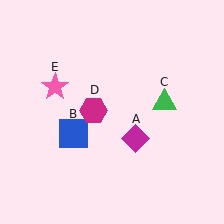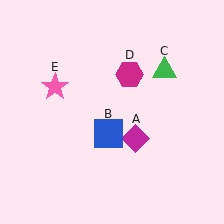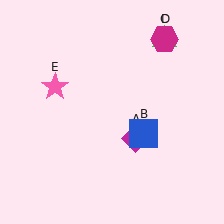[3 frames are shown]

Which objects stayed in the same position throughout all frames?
Magenta diamond (object A) and pink star (object E) remained stationary.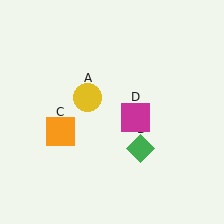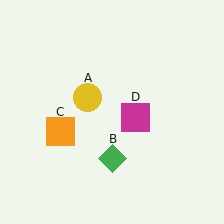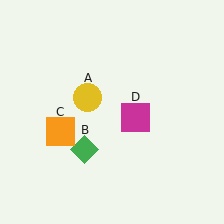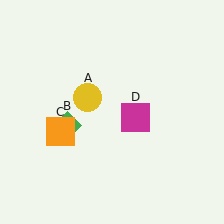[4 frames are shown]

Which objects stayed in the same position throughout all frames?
Yellow circle (object A) and orange square (object C) and magenta square (object D) remained stationary.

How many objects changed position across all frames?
1 object changed position: green diamond (object B).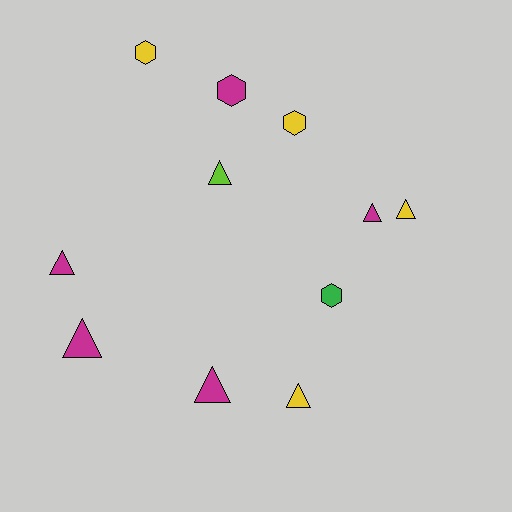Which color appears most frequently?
Magenta, with 5 objects.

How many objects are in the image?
There are 11 objects.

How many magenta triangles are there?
There are 4 magenta triangles.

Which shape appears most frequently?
Triangle, with 7 objects.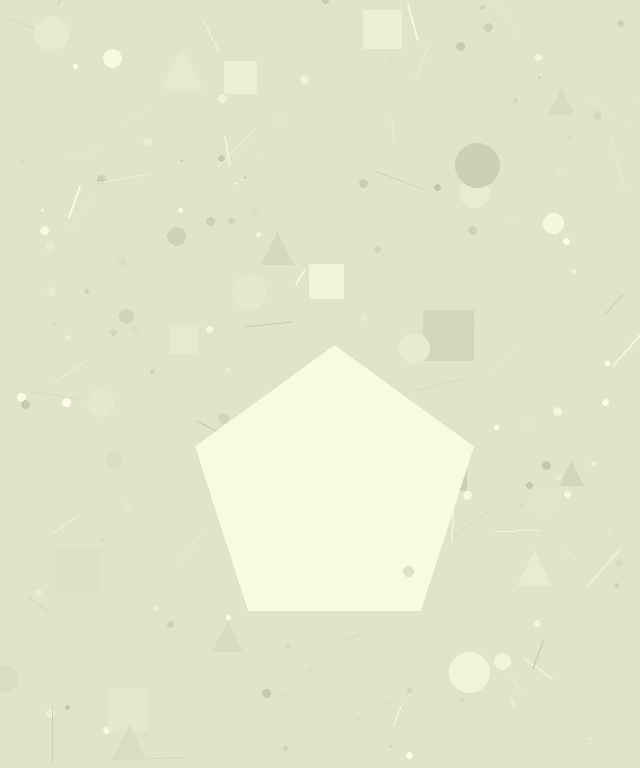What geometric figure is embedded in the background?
A pentagon is embedded in the background.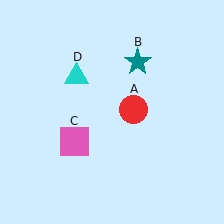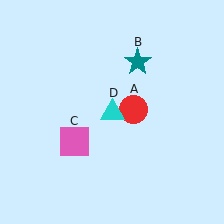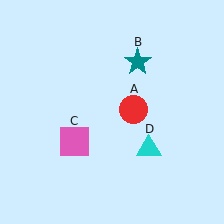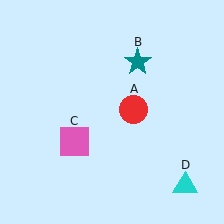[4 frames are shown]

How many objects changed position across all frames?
1 object changed position: cyan triangle (object D).